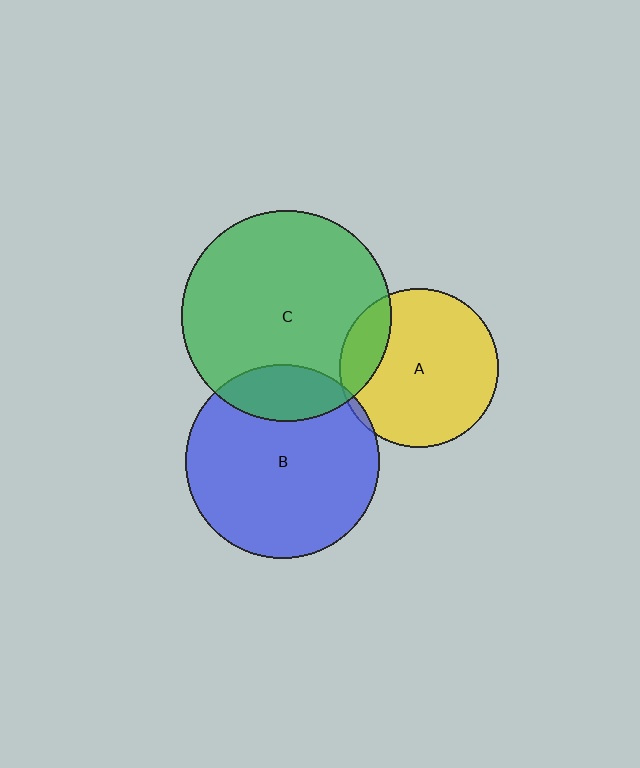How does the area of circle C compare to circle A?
Approximately 1.8 times.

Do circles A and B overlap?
Yes.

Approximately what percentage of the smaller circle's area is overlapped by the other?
Approximately 5%.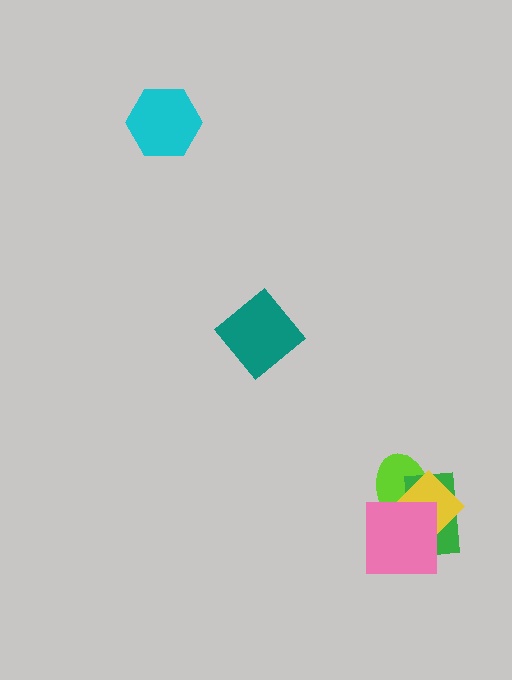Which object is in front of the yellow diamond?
The pink square is in front of the yellow diamond.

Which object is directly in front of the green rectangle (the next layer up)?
The yellow diamond is directly in front of the green rectangle.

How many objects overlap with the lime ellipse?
3 objects overlap with the lime ellipse.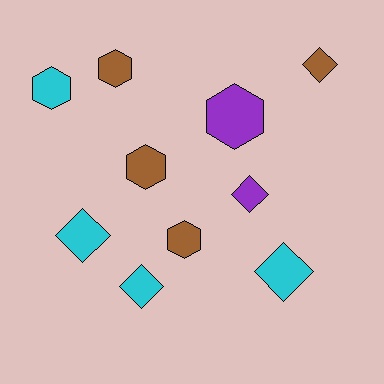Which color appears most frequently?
Cyan, with 4 objects.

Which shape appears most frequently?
Diamond, with 5 objects.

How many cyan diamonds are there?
There are 3 cyan diamonds.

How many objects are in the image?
There are 10 objects.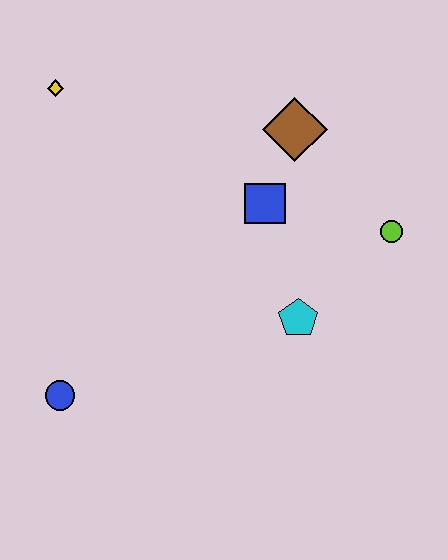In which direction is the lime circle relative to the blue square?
The lime circle is to the right of the blue square.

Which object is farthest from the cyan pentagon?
The yellow diamond is farthest from the cyan pentagon.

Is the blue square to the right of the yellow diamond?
Yes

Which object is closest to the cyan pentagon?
The blue square is closest to the cyan pentagon.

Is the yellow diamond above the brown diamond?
Yes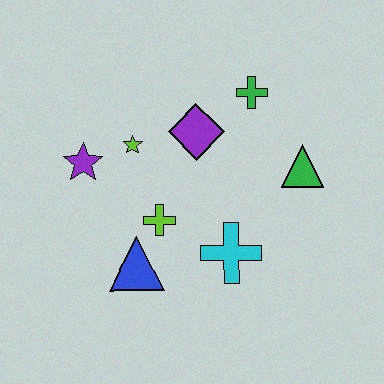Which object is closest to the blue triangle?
The lime cross is closest to the blue triangle.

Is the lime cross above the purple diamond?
No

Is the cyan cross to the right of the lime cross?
Yes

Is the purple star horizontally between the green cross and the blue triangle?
No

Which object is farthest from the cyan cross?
The purple star is farthest from the cyan cross.